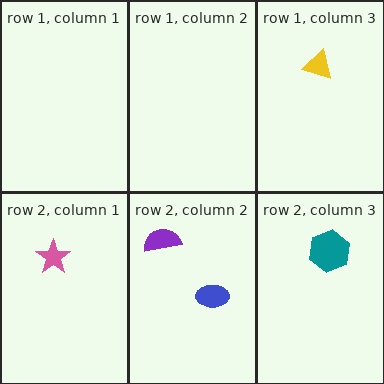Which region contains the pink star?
The row 2, column 1 region.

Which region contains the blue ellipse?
The row 2, column 2 region.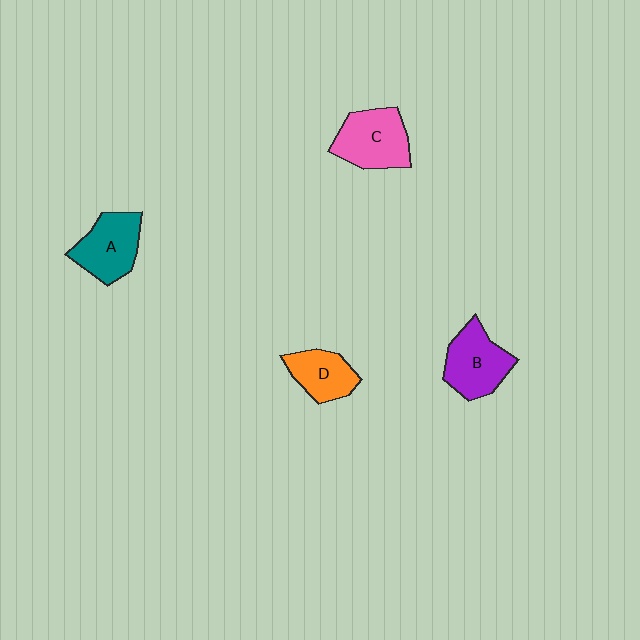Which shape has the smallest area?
Shape D (orange).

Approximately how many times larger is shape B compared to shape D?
Approximately 1.3 times.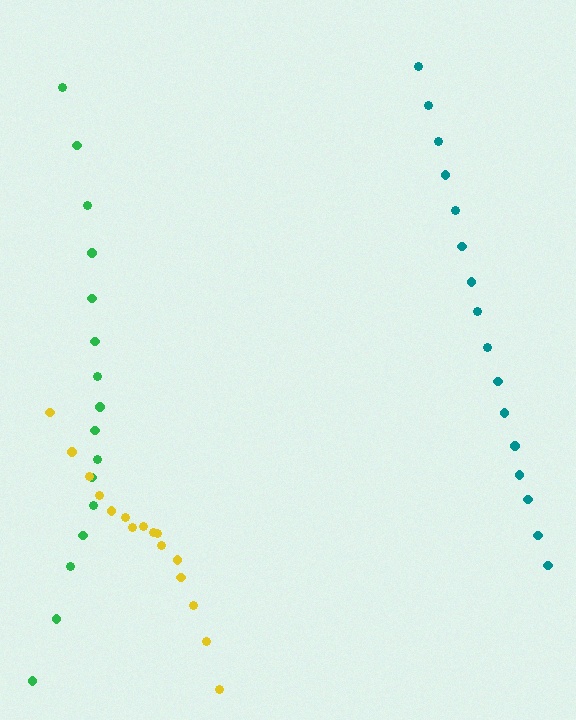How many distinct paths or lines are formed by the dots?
There are 3 distinct paths.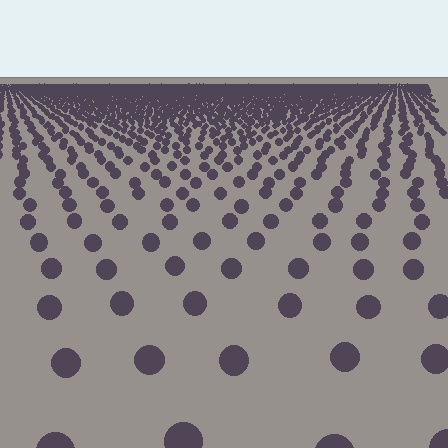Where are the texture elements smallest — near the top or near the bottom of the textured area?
Near the top.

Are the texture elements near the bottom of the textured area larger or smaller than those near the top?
Larger. Near the bottom, elements are closer to the viewer and appear at a bigger on-screen size.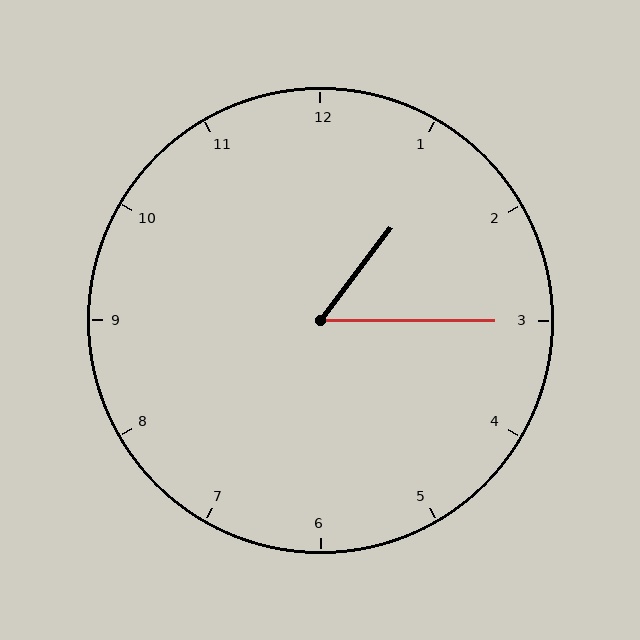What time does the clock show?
1:15.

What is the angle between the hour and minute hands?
Approximately 52 degrees.